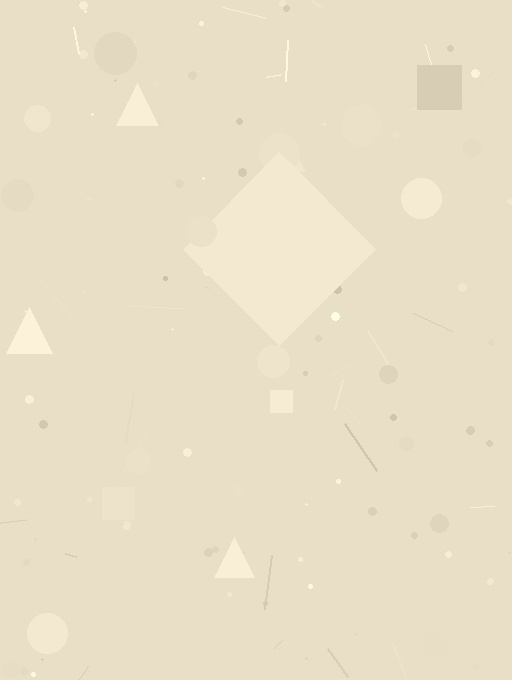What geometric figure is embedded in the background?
A diamond is embedded in the background.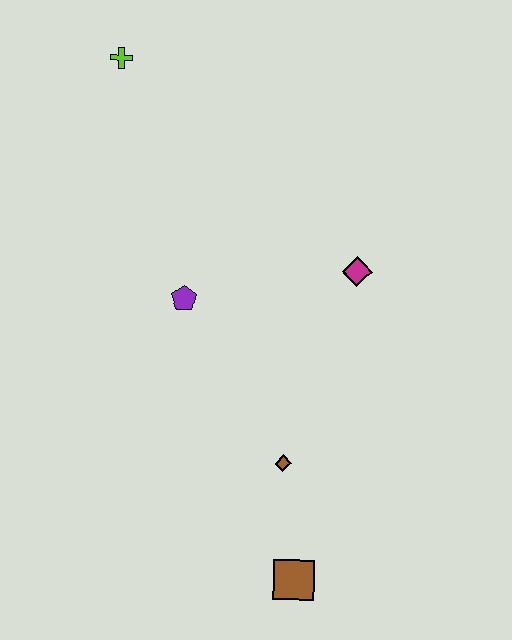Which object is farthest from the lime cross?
The brown square is farthest from the lime cross.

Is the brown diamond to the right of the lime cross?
Yes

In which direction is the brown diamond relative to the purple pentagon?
The brown diamond is below the purple pentagon.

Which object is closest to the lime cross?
The purple pentagon is closest to the lime cross.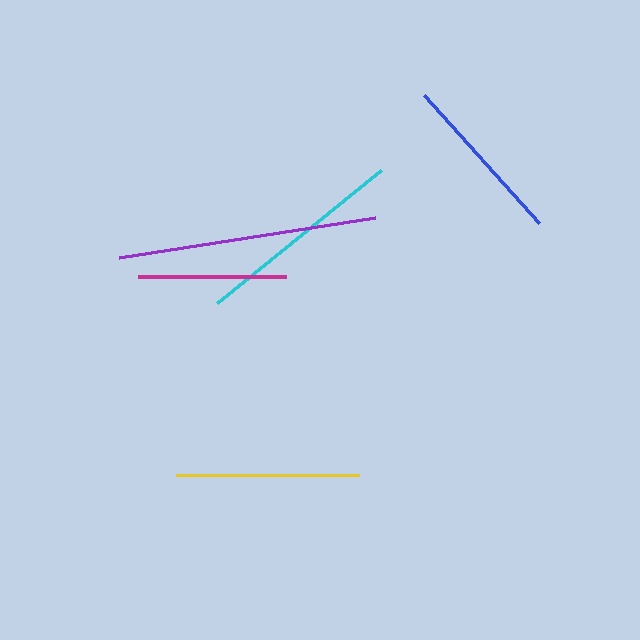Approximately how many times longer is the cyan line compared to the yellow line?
The cyan line is approximately 1.2 times the length of the yellow line.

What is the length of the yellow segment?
The yellow segment is approximately 183 pixels long.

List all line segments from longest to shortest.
From longest to shortest: purple, cyan, yellow, blue, magenta.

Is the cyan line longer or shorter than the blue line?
The cyan line is longer than the blue line.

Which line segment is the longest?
The purple line is the longest at approximately 259 pixels.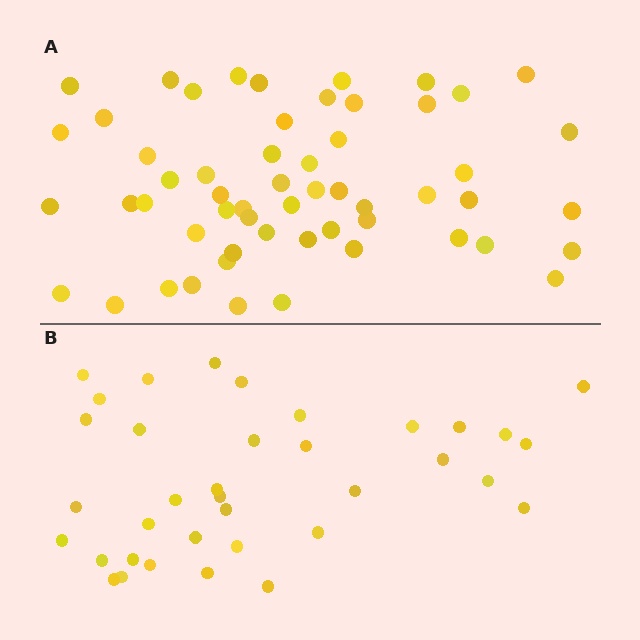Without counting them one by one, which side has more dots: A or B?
Region A (the top region) has more dots.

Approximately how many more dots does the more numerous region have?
Region A has approximately 20 more dots than region B.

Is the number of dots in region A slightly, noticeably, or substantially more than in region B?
Region A has substantially more. The ratio is roughly 1.6 to 1.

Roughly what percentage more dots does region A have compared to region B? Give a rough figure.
About 55% more.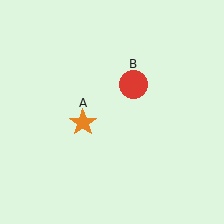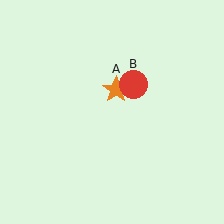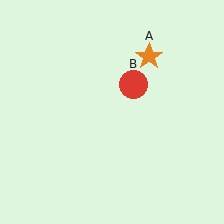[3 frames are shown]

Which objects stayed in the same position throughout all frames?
Red circle (object B) remained stationary.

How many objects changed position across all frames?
1 object changed position: orange star (object A).